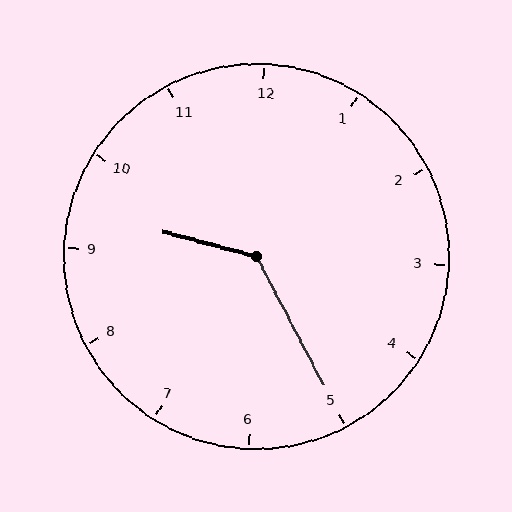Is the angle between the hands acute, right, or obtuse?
It is obtuse.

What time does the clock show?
9:25.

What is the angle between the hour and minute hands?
Approximately 132 degrees.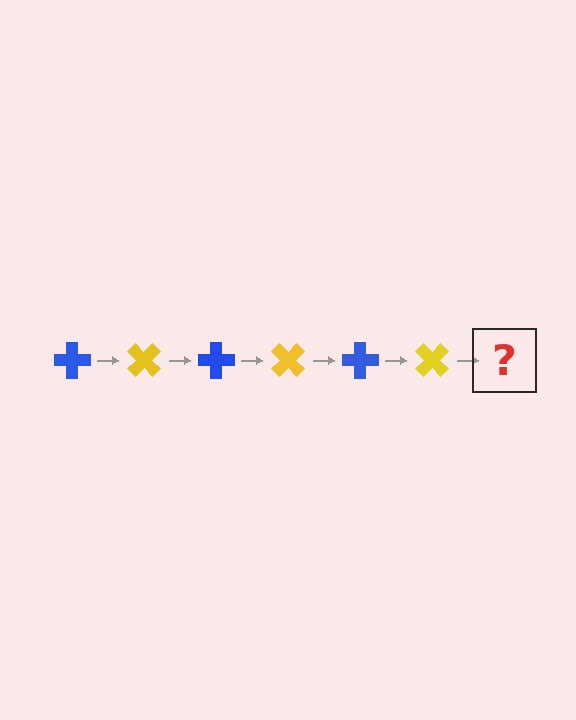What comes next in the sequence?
The next element should be a blue cross, rotated 270 degrees from the start.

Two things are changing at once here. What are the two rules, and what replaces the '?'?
The two rules are that it rotates 45 degrees each step and the color cycles through blue and yellow. The '?' should be a blue cross, rotated 270 degrees from the start.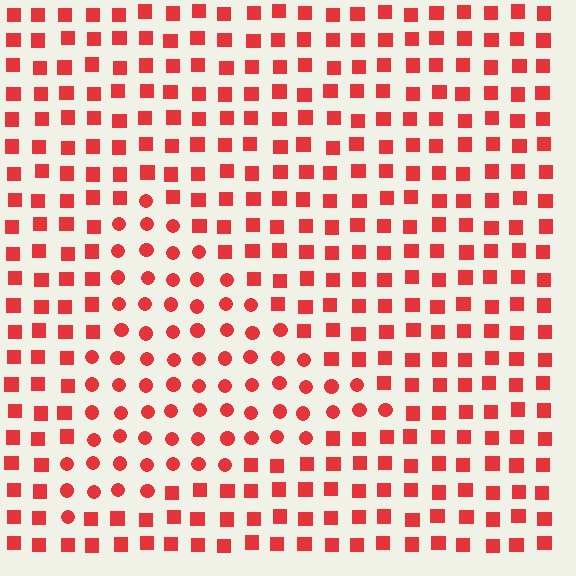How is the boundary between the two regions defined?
The boundary is defined by a change in element shape: circles inside vs. squares outside. All elements share the same color and spacing.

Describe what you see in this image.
The image is filled with small red elements arranged in a uniform grid. A triangle-shaped region contains circles, while the surrounding area contains squares. The boundary is defined purely by the change in element shape.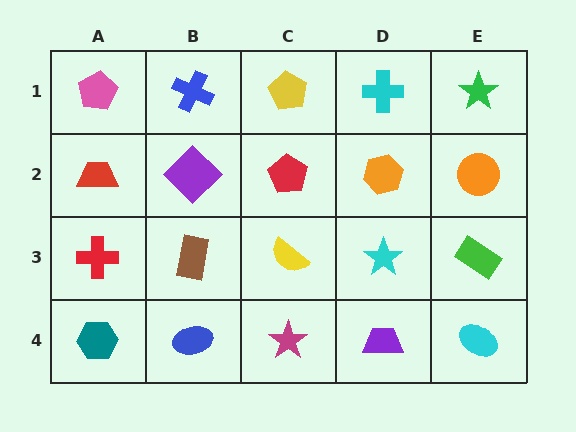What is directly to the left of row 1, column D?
A yellow pentagon.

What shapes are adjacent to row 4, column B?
A brown rectangle (row 3, column B), a teal hexagon (row 4, column A), a magenta star (row 4, column C).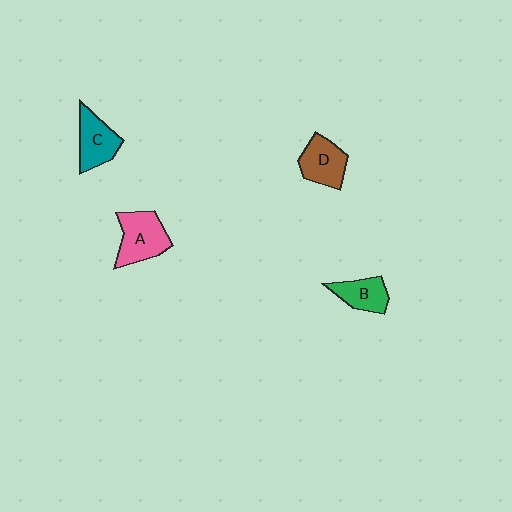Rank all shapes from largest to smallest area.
From largest to smallest: A (pink), C (teal), D (brown), B (green).